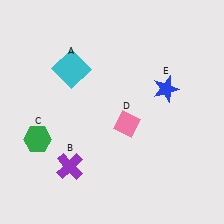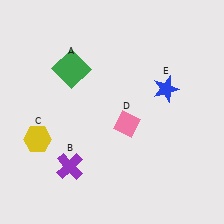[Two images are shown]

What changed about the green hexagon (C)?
In Image 1, C is green. In Image 2, it changed to yellow.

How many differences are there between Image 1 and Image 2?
There are 2 differences between the two images.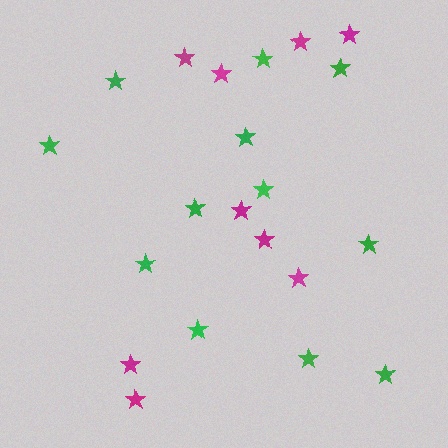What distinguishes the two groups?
There are 2 groups: one group of magenta stars (9) and one group of green stars (12).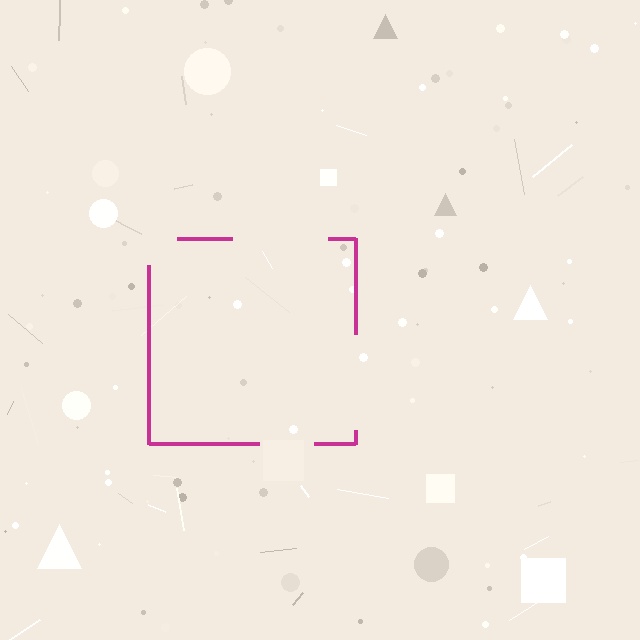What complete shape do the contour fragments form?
The contour fragments form a square.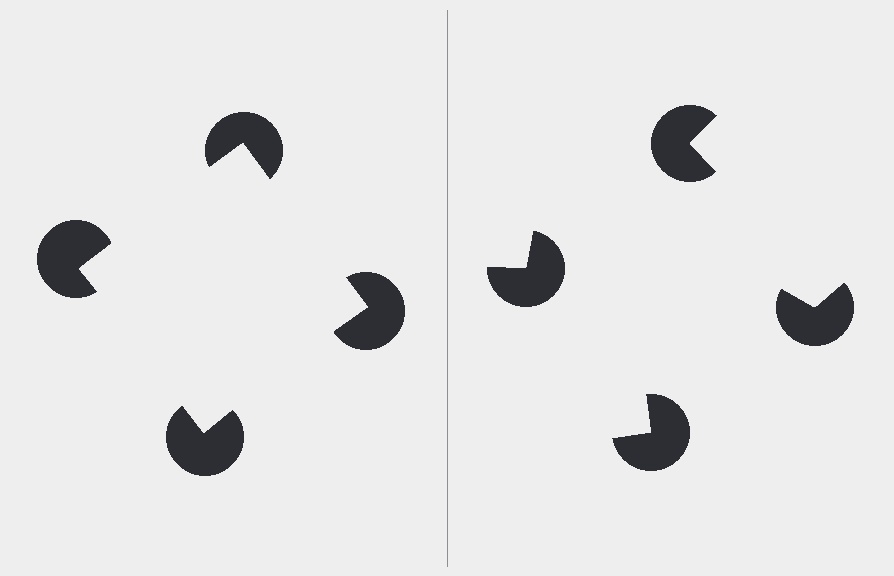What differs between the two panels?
The pac-man discs are positioned identically on both sides; only the wedge orientations differ. On the left they align to a square; on the right they are misaligned.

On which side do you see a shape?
An illusory square appears on the left side. On the right side the wedge cuts are rotated, so no coherent shape forms.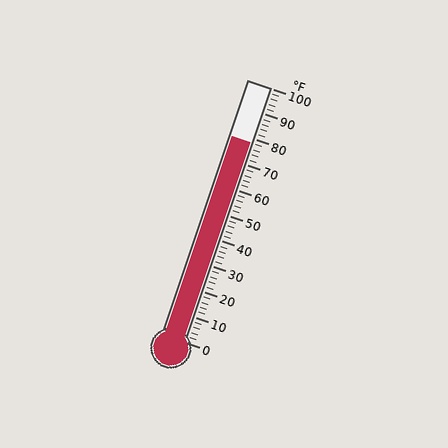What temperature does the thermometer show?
The thermometer shows approximately 78°F.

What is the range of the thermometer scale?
The thermometer scale ranges from 0°F to 100°F.